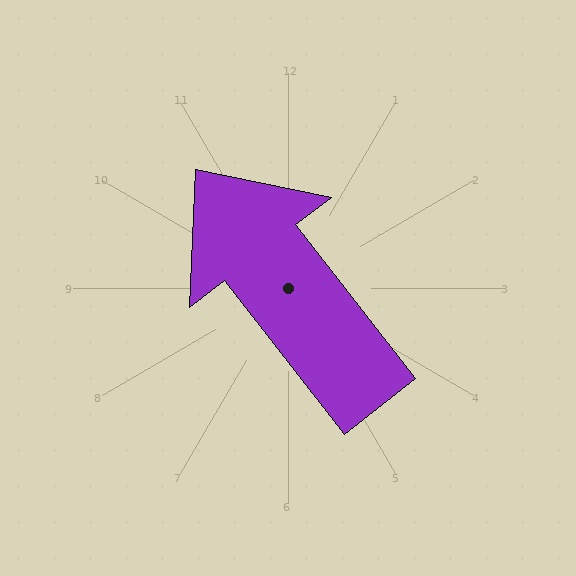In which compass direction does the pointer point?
Northwest.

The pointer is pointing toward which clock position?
Roughly 11 o'clock.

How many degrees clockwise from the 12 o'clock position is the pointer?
Approximately 322 degrees.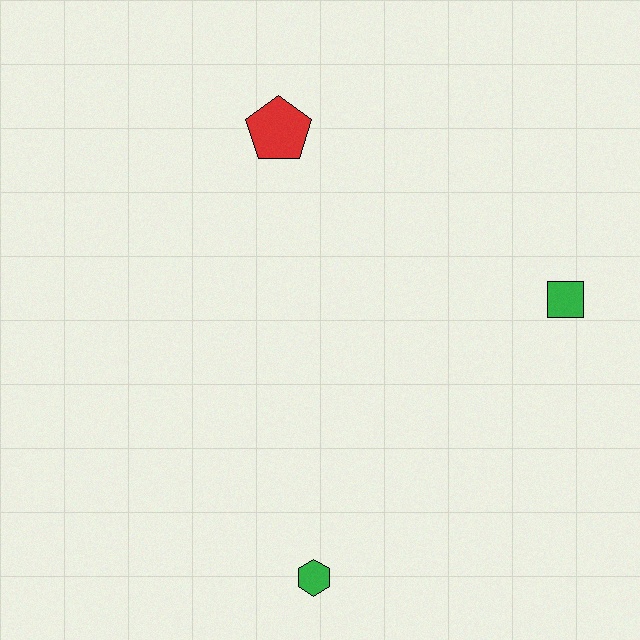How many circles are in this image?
There are no circles.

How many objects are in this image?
There are 3 objects.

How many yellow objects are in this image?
There are no yellow objects.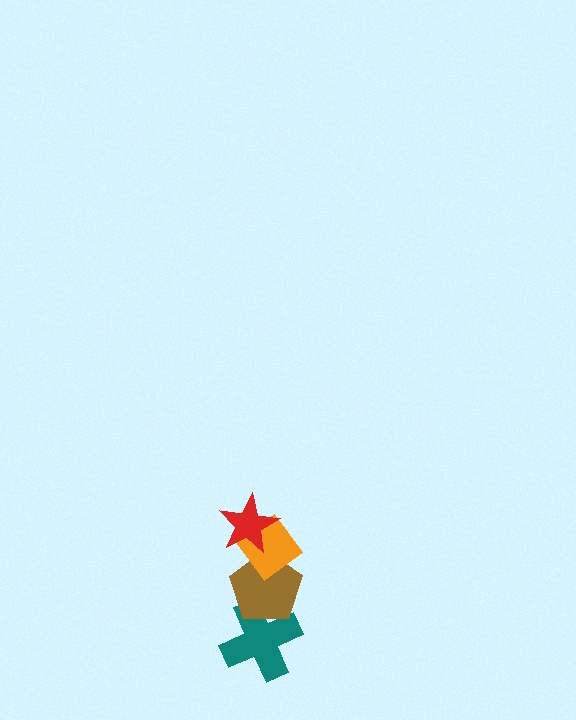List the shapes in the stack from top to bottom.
From top to bottom: the red star, the orange diamond, the brown pentagon, the teal cross.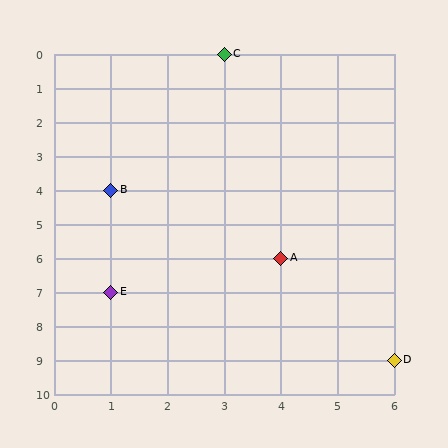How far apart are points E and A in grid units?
Points E and A are 3 columns and 1 row apart (about 3.2 grid units diagonally).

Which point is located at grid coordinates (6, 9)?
Point D is at (6, 9).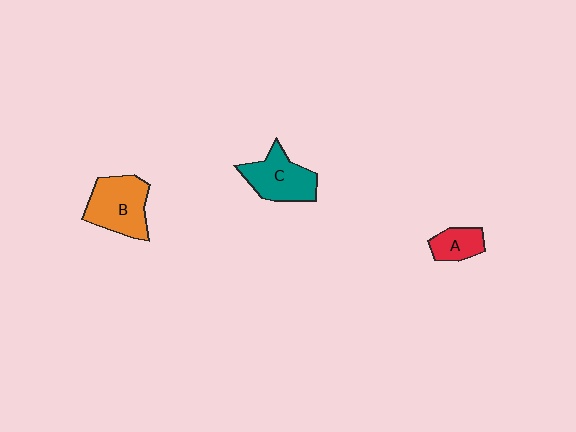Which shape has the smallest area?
Shape A (red).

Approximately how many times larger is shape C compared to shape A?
Approximately 1.8 times.